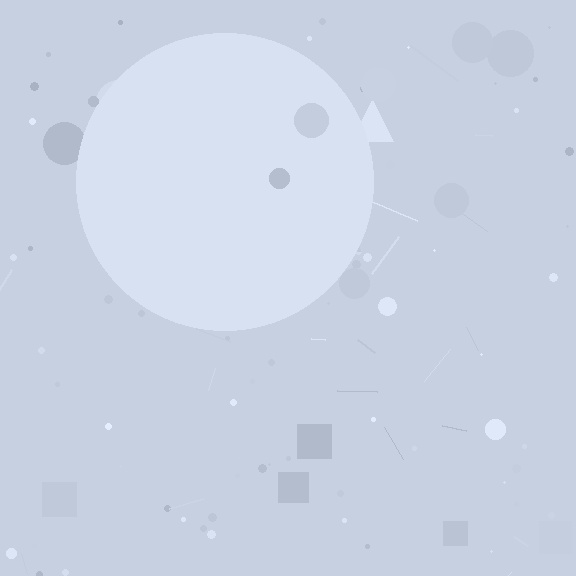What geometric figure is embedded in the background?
A circle is embedded in the background.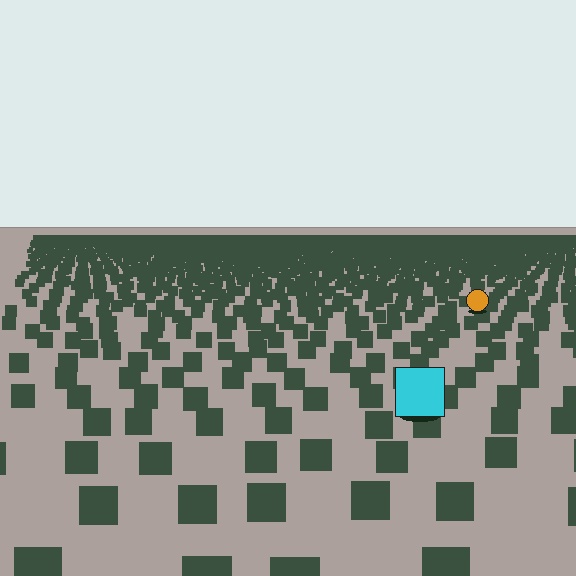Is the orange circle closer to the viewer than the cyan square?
No. The cyan square is closer — you can tell from the texture gradient: the ground texture is coarser near it.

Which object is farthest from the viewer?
The orange circle is farthest from the viewer. It appears smaller and the ground texture around it is denser.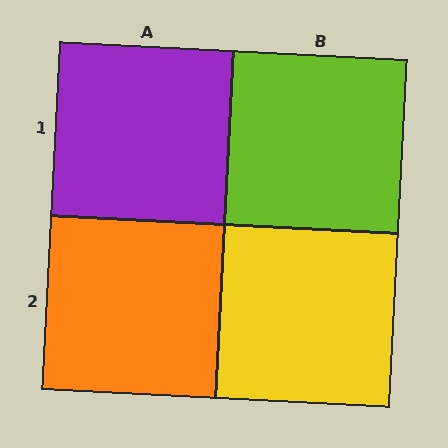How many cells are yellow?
1 cell is yellow.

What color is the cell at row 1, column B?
Lime.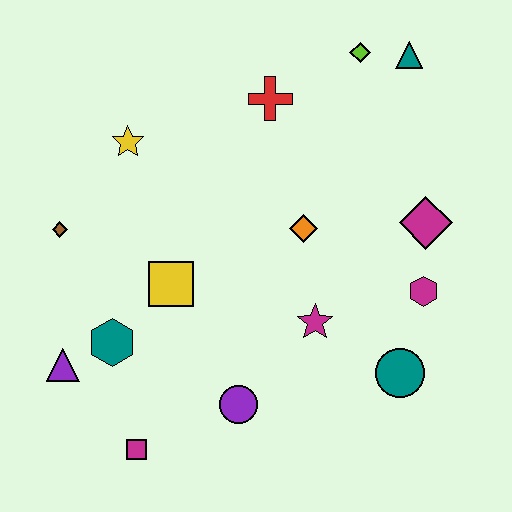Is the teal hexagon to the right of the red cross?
No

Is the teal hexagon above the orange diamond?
No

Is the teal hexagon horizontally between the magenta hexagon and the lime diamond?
No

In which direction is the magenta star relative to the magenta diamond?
The magenta star is to the left of the magenta diamond.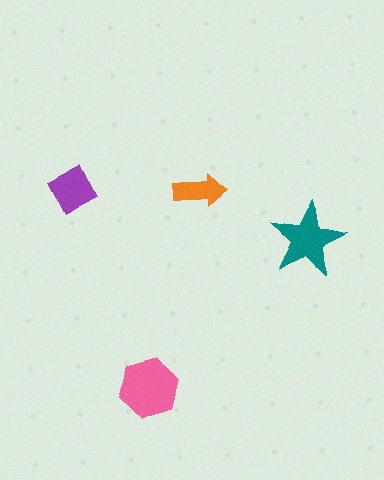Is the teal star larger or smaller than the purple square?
Larger.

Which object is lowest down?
The pink hexagon is bottommost.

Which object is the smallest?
The orange arrow.